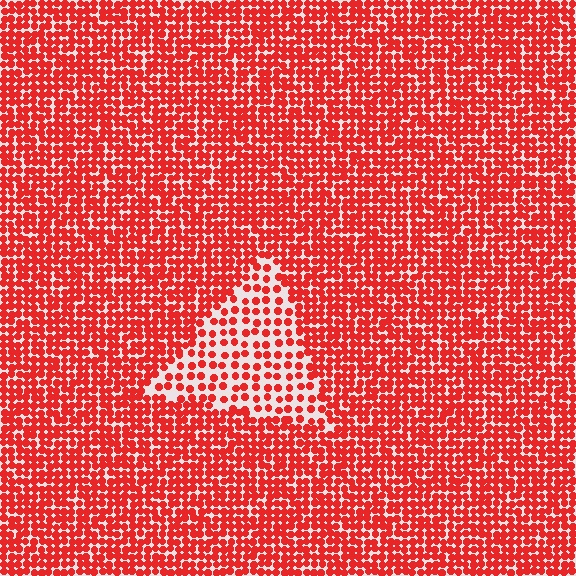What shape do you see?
I see a triangle.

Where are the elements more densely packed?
The elements are more densely packed outside the triangle boundary.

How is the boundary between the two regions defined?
The boundary is defined by a change in element density (approximately 2.1x ratio). All elements are the same color, size, and shape.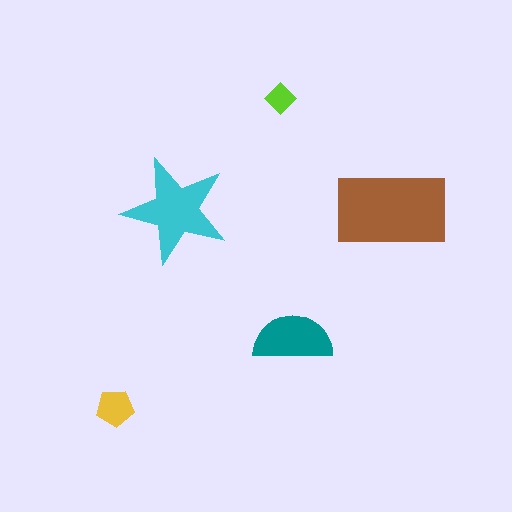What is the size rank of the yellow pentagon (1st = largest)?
4th.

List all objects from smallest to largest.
The lime diamond, the yellow pentagon, the teal semicircle, the cyan star, the brown rectangle.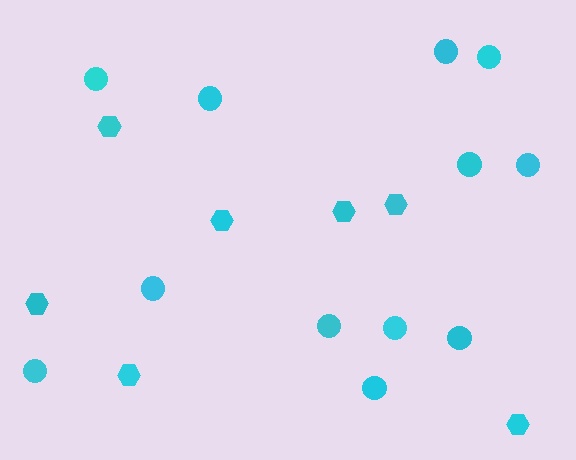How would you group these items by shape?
There are 2 groups: one group of circles (12) and one group of hexagons (7).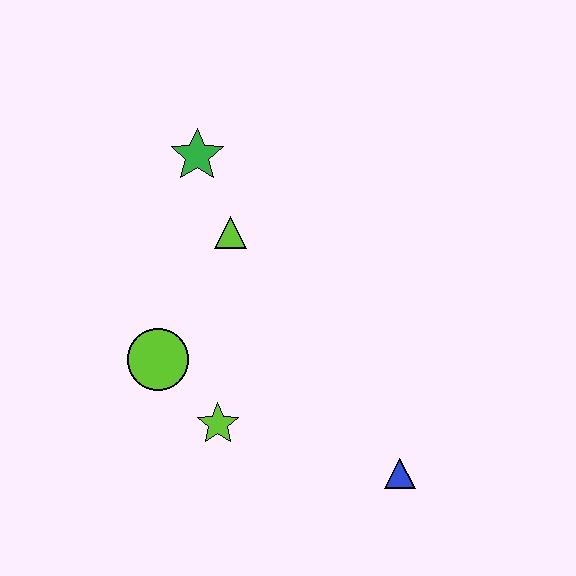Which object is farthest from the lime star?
The green star is farthest from the lime star.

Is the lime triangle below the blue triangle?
No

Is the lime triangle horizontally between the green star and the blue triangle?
Yes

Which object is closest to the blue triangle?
The lime star is closest to the blue triangle.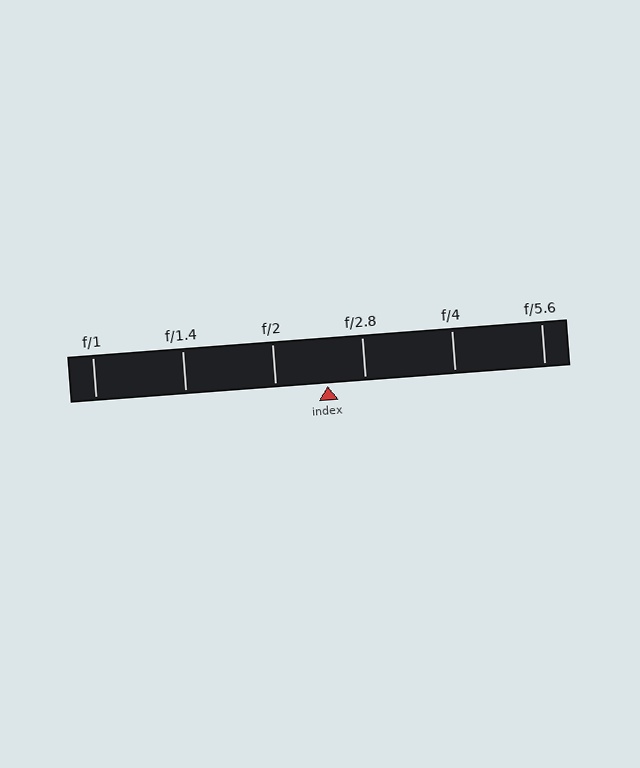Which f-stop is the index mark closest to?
The index mark is closest to f/2.8.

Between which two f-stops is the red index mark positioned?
The index mark is between f/2 and f/2.8.